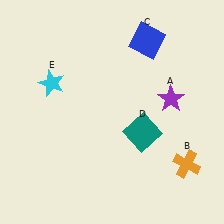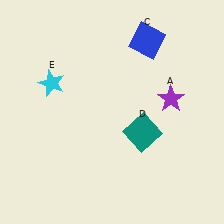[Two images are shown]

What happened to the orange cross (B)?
The orange cross (B) was removed in Image 2. It was in the bottom-right area of Image 1.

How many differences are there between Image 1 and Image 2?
There is 1 difference between the two images.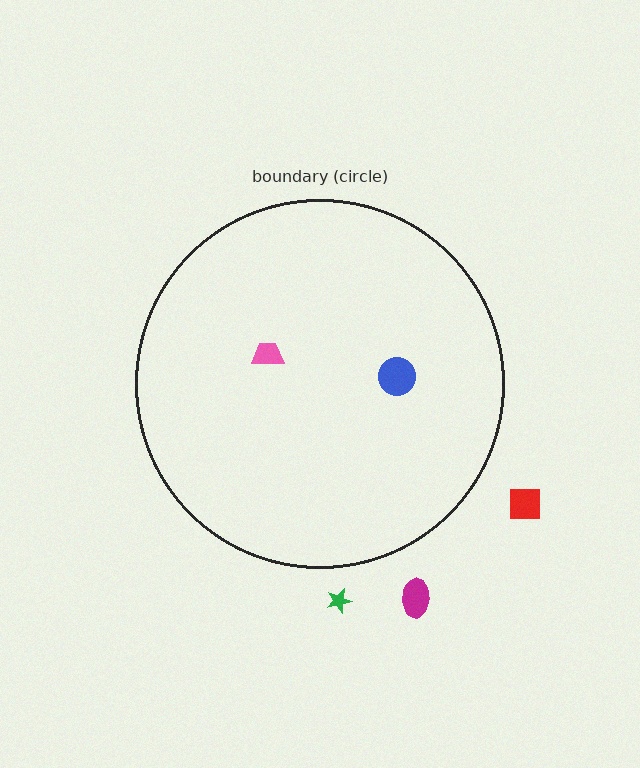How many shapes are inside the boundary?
2 inside, 3 outside.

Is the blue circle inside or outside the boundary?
Inside.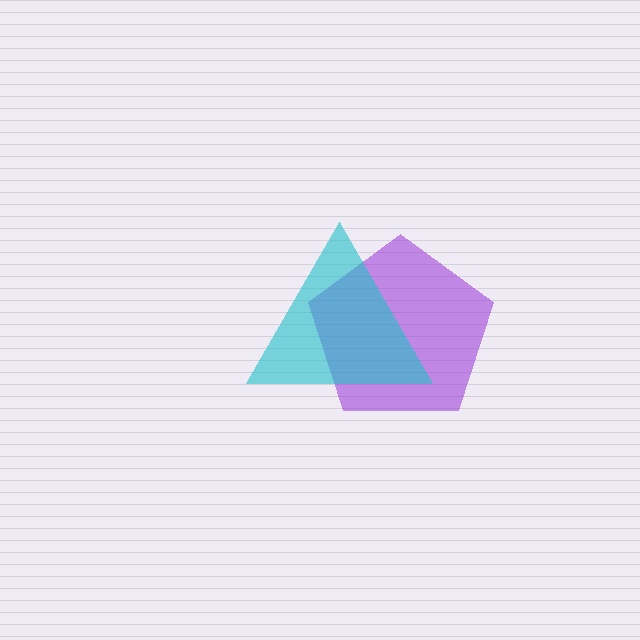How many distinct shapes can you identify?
There are 2 distinct shapes: a purple pentagon, a cyan triangle.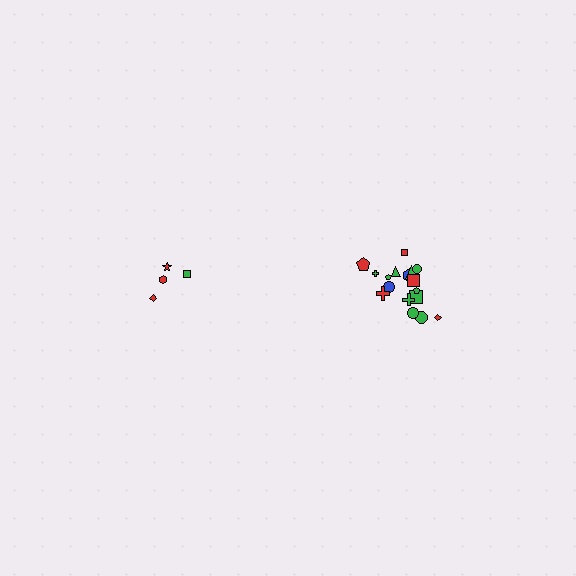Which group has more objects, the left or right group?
The right group.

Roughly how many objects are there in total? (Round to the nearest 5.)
Roughly 20 objects in total.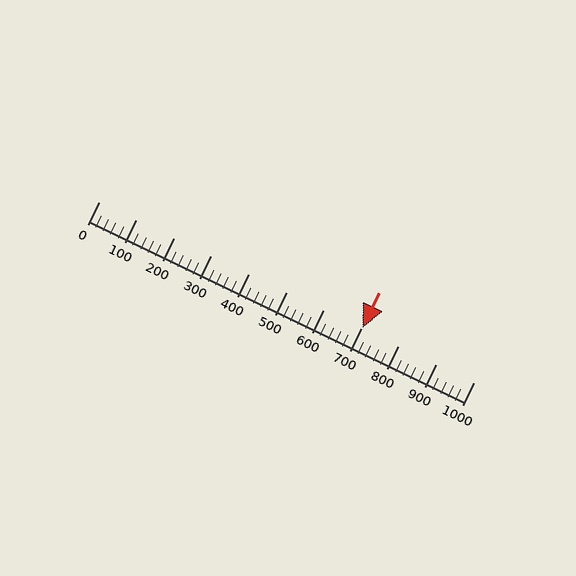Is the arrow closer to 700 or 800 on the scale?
The arrow is closer to 700.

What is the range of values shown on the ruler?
The ruler shows values from 0 to 1000.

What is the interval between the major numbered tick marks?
The major tick marks are spaced 100 units apart.